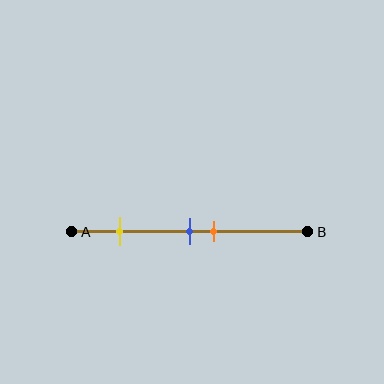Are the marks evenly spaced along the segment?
No, the marks are not evenly spaced.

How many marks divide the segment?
There are 3 marks dividing the segment.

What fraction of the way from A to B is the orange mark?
The orange mark is approximately 60% (0.6) of the way from A to B.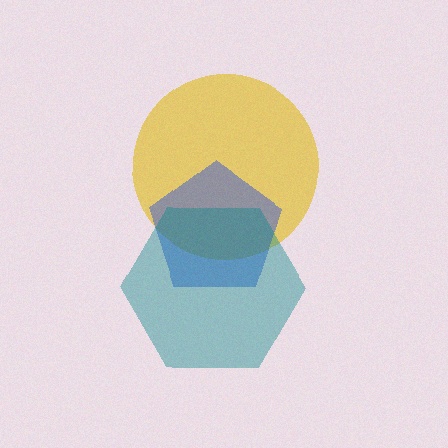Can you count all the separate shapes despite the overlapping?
Yes, there are 3 separate shapes.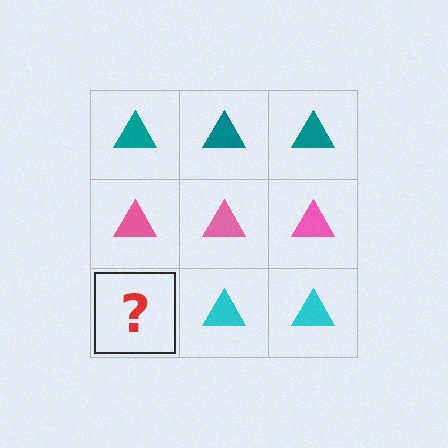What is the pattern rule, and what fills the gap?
The rule is that each row has a consistent color. The gap should be filled with a cyan triangle.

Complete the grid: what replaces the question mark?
The question mark should be replaced with a cyan triangle.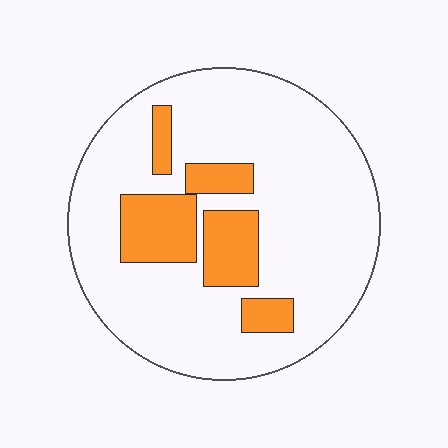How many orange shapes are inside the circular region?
5.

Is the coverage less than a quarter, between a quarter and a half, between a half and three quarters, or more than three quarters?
Less than a quarter.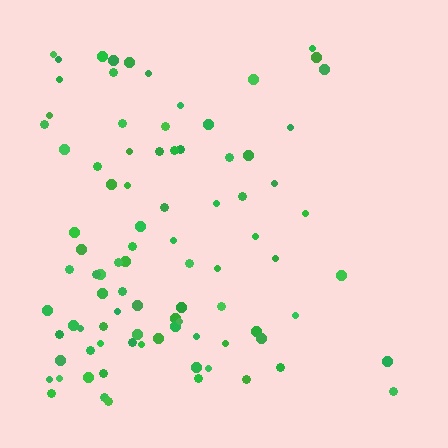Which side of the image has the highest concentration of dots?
The left.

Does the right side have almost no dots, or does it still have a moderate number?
Still a moderate number, just noticeably fewer than the left.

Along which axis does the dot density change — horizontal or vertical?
Horizontal.